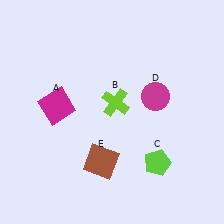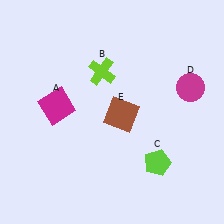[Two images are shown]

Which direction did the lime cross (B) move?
The lime cross (B) moved up.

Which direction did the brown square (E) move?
The brown square (E) moved up.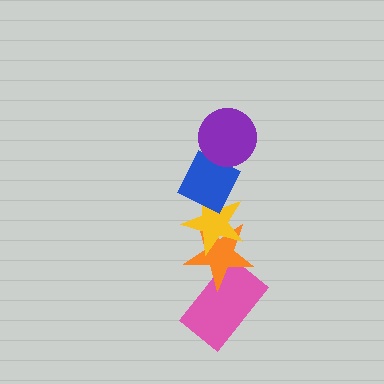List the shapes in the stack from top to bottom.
From top to bottom: the purple circle, the blue diamond, the yellow star, the orange star, the pink rectangle.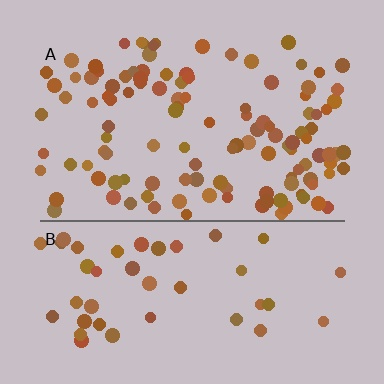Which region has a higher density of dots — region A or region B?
A (the top).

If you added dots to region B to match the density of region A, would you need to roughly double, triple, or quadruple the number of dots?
Approximately triple.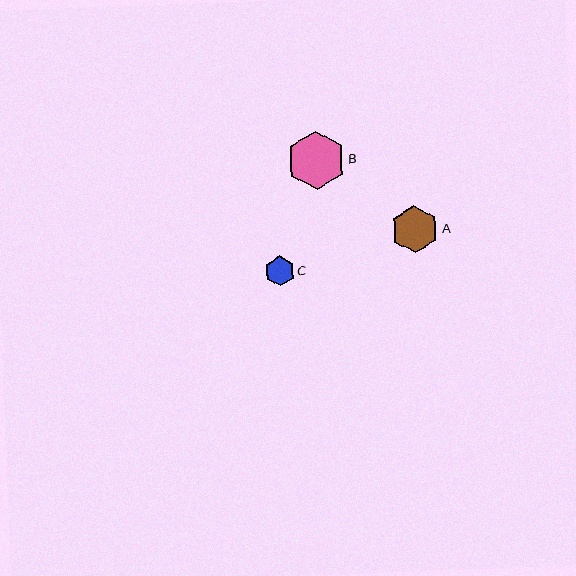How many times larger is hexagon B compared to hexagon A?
Hexagon B is approximately 1.2 times the size of hexagon A.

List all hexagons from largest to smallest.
From largest to smallest: B, A, C.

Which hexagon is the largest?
Hexagon B is the largest with a size of approximately 59 pixels.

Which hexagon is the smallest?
Hexagon C is the smallest with a size of approximately 30 pixels.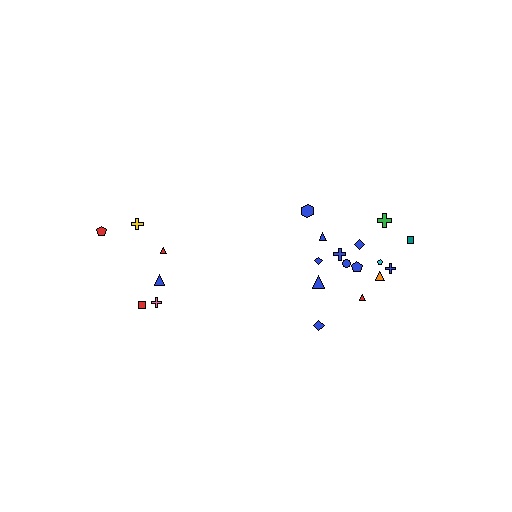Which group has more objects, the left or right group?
The right group.